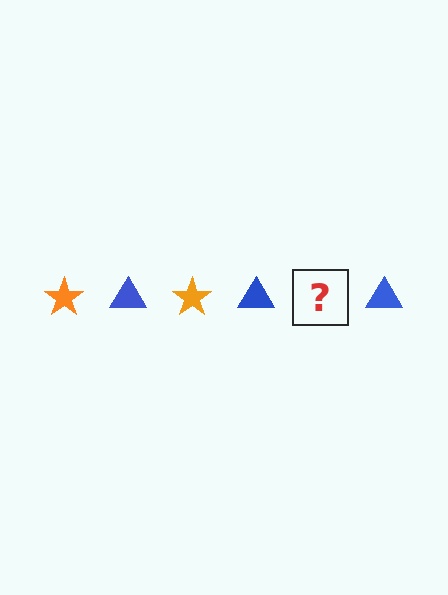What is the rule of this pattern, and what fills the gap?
The rule is that the pattern alternates between orange star and blue triangle. The gap should be filled with an orange star.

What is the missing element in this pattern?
The missing element is an orange star.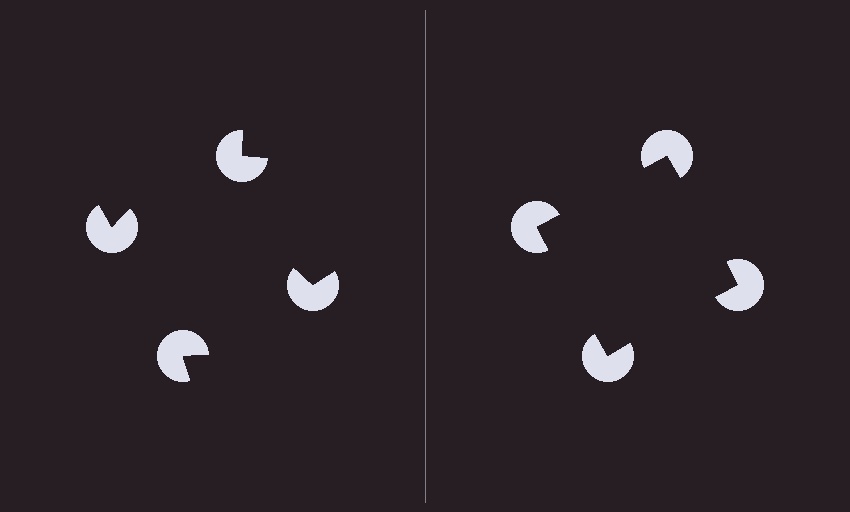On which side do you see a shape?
An illusory square appears on the right side. On the left side the wedge cuts are rotated, so no coherent shape forms.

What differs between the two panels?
The pac-man discs are positioned identically on both sides; only the wedge orientations differ. On the right they align to a square; on the left they are misaligned.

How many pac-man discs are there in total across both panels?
8 — 4 on each side.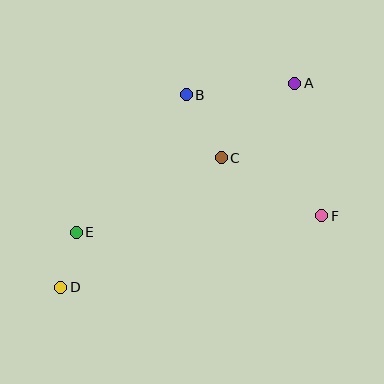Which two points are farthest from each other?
Points A and D are farthest from each other.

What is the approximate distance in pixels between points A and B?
The distance between A and B is approximately 109 pixels.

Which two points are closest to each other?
Points D and E are closest to each other.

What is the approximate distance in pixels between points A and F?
The distance between A and F is approximately 135 pixels.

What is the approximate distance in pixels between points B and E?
The distance between B and E is approximately 176 pixels.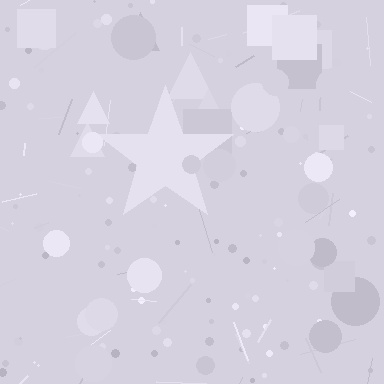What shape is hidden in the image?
A star is hidden in the image.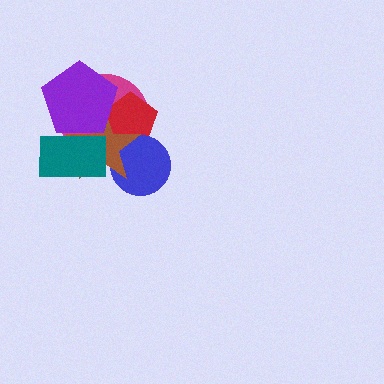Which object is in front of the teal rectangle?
The purple pentagon is in front of the teal rectangle.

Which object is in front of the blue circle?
The brown star is in front of the blue circle.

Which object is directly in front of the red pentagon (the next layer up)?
The blue circle is directly in front of the red pentagon.